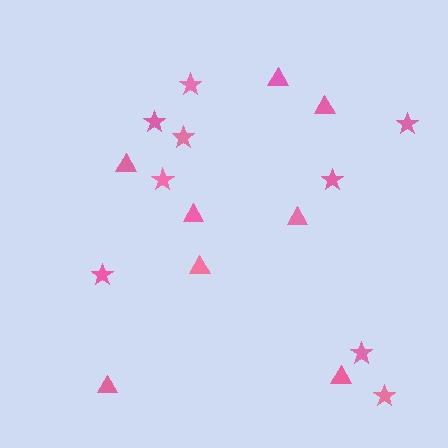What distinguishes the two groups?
There are 2 groups: one group of stars (9) and one group of triangles (8).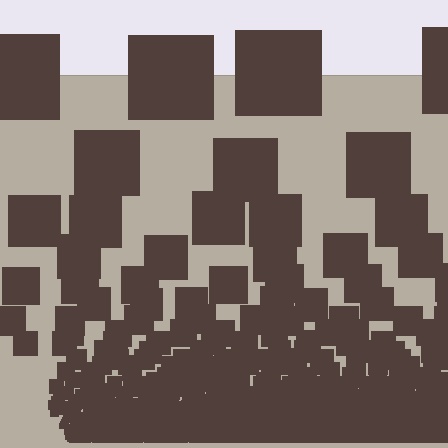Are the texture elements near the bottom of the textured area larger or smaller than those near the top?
Smaller. The gradient is inverted — elements near the bottom are smaller and denser.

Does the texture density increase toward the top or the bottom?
Density increases toward the bottom.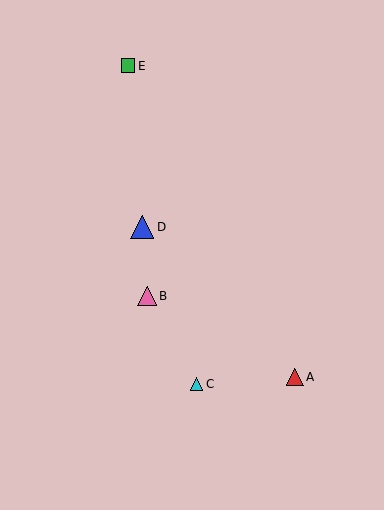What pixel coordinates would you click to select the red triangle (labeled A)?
Click at (295, 377) to select the red triangle A.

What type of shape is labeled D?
Shape D is a blue triangle.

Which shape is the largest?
The blue triangle (labeled D) is the largest.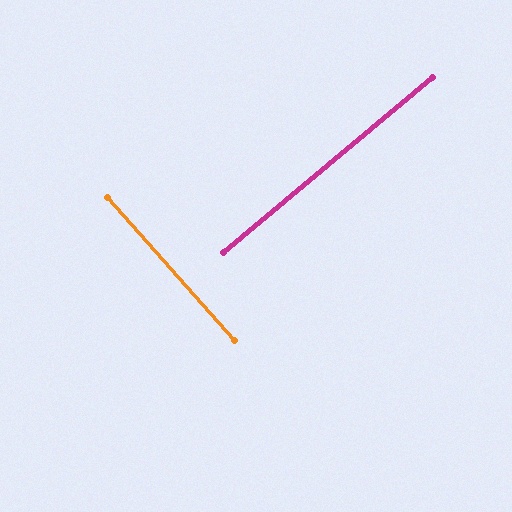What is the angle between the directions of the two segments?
Approximately 88 degrees.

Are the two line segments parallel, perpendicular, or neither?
Perpendicular — they meet at approximately 88°.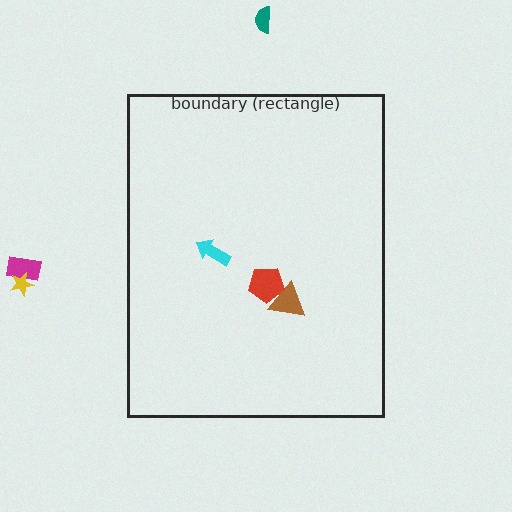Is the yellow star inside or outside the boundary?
Outside.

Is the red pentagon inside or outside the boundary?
Inside.